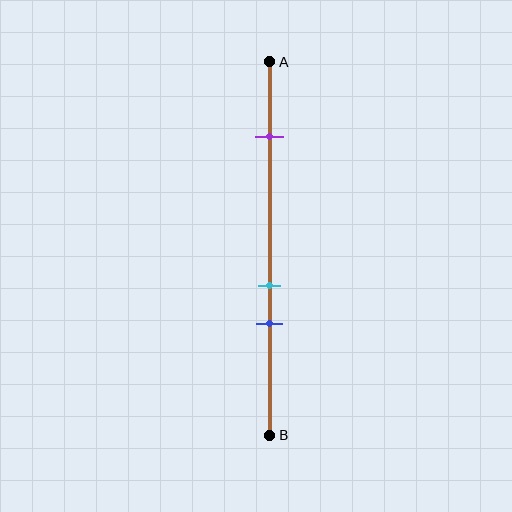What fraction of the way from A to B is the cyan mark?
The cyan mark is approximately 60% (0.6) of the way from A to B.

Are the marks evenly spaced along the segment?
No, the marks are not evenly spaced.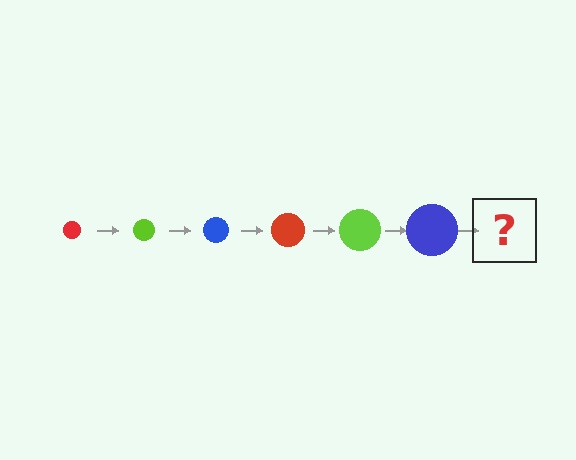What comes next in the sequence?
The next element should be a red circle, larger than the previous one.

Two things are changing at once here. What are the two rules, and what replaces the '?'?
The two rules are that the circle grows larger each step and the color cycles through red, lime, and blue. The '?' should be a red circle, larger than the previous one.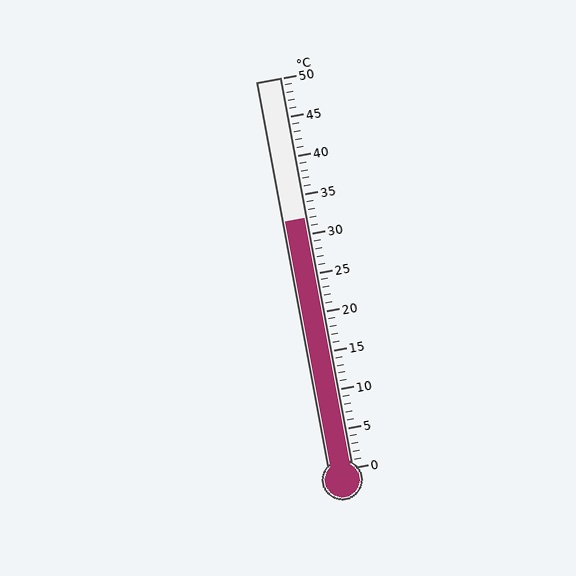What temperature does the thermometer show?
The thermometer shows approximately 32°C.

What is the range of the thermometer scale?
The thermometer scale ranges from 0°C to 50°C.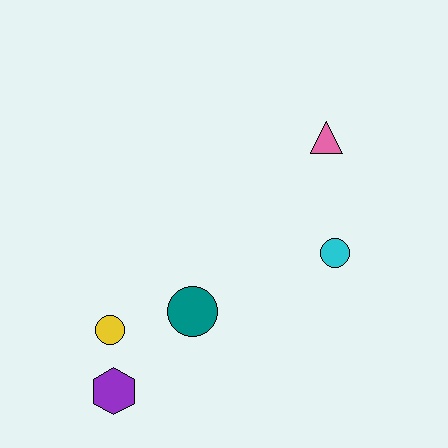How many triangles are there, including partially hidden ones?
There is 1 triangle.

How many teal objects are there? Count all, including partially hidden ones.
There is 1 teal object.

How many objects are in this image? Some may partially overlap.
There are 5 objects.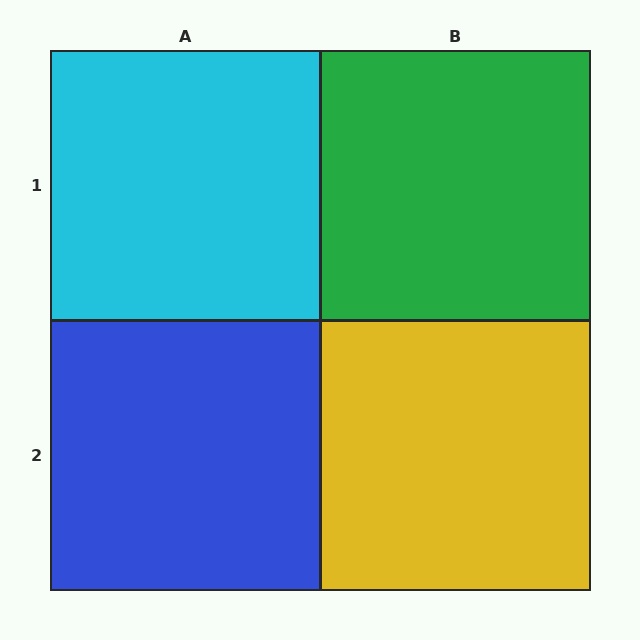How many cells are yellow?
1 cell is yellow.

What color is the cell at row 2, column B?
Yellow.